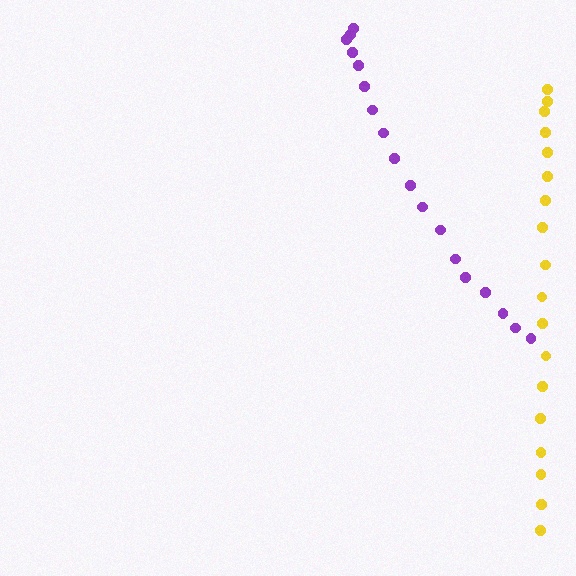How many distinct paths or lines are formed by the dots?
There are 2 distinct paths.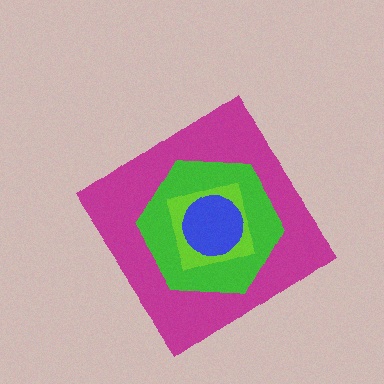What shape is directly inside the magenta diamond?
The green hexagon.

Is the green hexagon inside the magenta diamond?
Yes.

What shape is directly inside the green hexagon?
The lime square.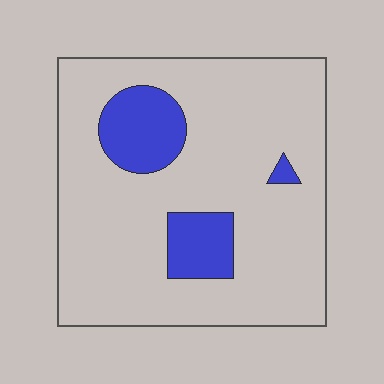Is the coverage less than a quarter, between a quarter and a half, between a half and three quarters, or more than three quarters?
Less than a quarter.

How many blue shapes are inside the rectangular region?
3.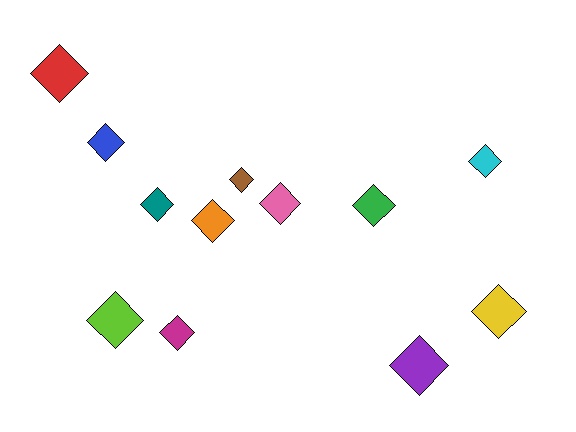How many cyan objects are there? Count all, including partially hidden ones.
There is 1 cyan object.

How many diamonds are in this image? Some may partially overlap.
There are 12 diamonds.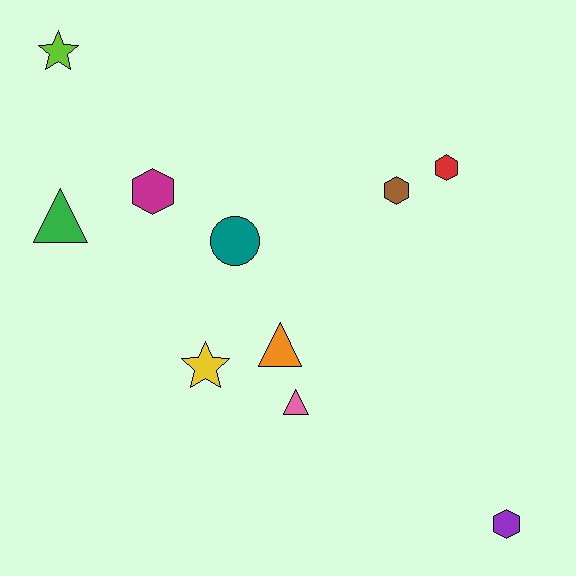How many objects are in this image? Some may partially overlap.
There are 10 objects.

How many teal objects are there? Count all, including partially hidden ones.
There is 1 teal object.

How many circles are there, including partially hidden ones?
There is 1 circle.